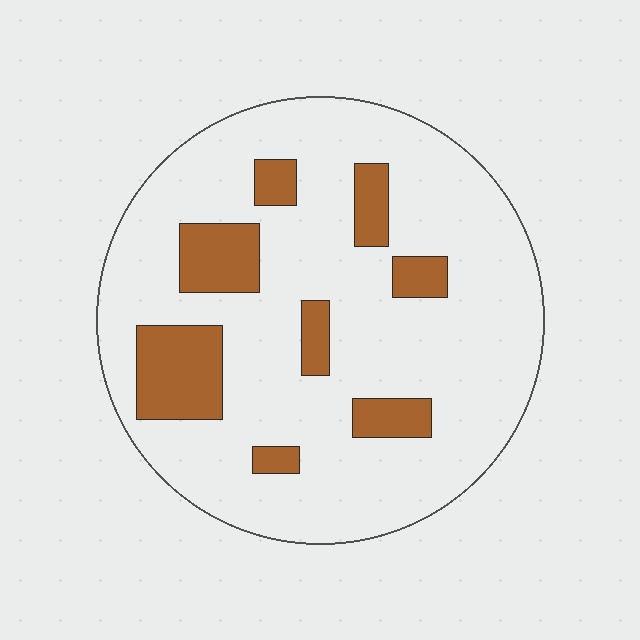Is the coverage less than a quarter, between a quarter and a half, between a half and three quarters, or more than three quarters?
Less than a quarter.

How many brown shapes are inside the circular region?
8.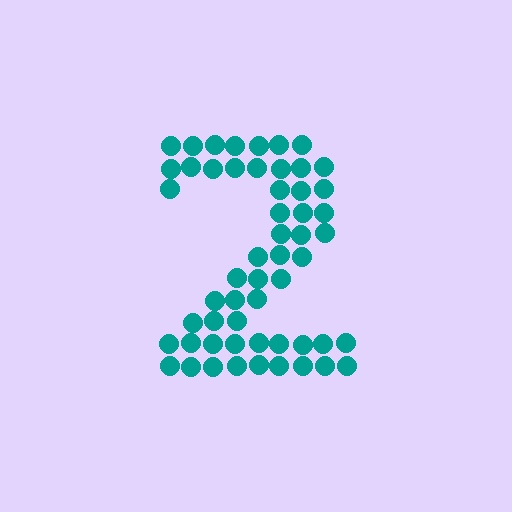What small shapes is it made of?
It is made of small circles.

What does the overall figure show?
The overall figure shows the digit 2.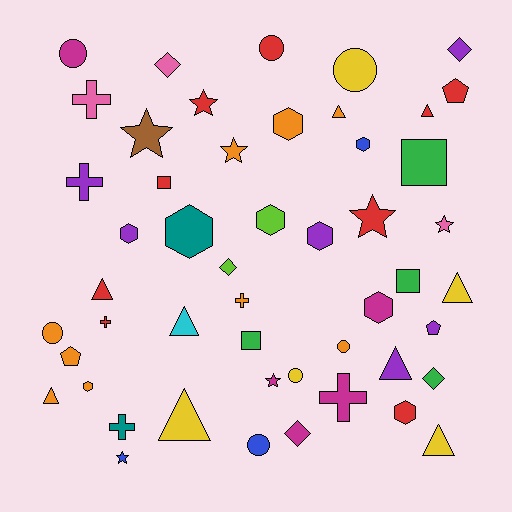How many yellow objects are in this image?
There are 5 yellow objects.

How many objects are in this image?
There are 50 objects.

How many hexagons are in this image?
There are 9 hexagons.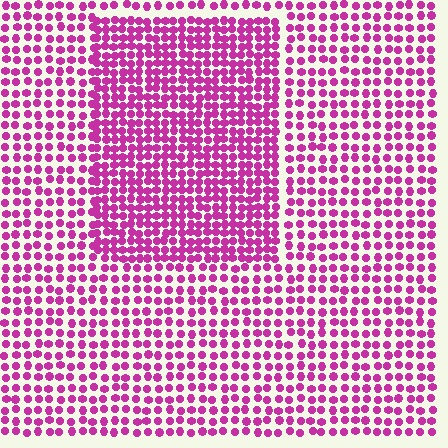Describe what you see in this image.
The image contains small magenta elements arranged at two different densities. A rectangle-shaped region is visible where the elements are more densely packed than the surrounding area.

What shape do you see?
I see a rectangle.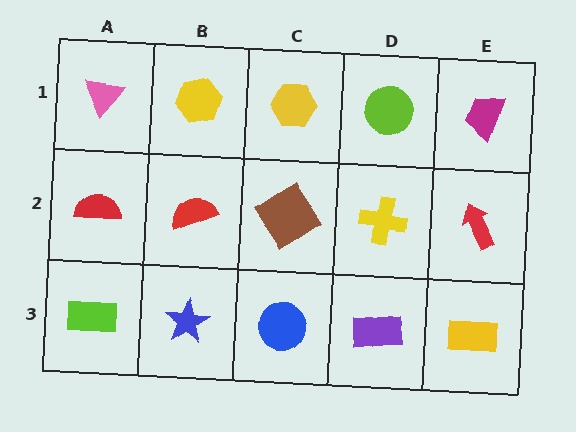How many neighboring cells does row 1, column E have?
2.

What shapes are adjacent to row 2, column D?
A lime circle (row 1, column D), a purple rectangle (row 3, column D), a brown diamond (row 2, column C), a red arrow (row 2, column E).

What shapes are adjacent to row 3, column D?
A yellow cross (row 2, column D), a blue circle (row 3, column C), a yellow rectangle (row 3, column E).